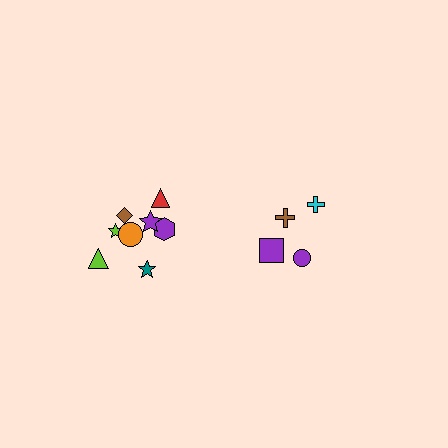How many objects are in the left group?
There are 8 objects.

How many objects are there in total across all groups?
There are 12 objects.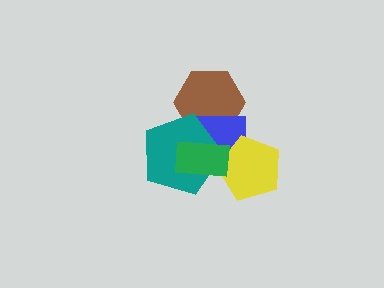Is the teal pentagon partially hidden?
Yes, it is partially covered by another shape.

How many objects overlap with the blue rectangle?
4 objects overlap with the blue rectangle.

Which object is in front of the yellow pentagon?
The green rectangle is in front of the yellow pentagon.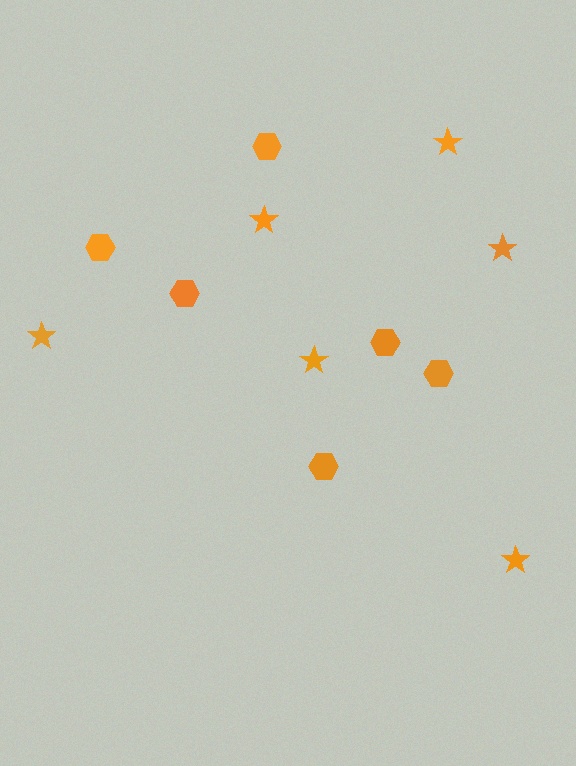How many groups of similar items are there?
There are 2 groups: one group of hexagons (6) and one group of stars (6).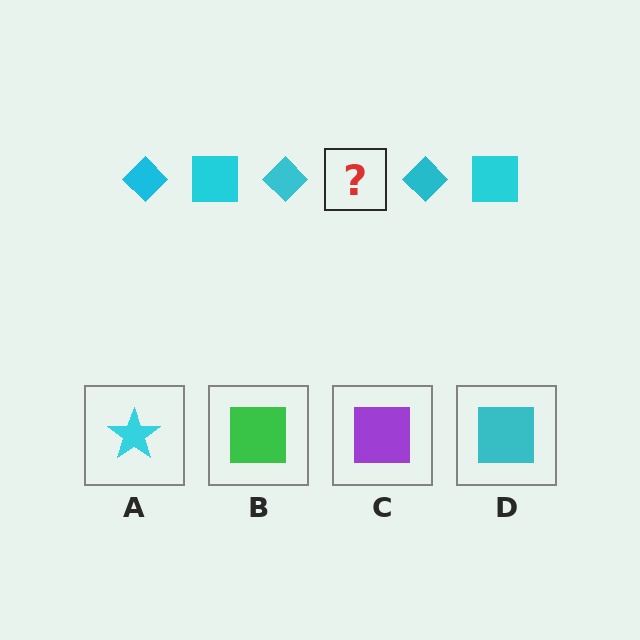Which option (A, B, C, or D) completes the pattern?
D.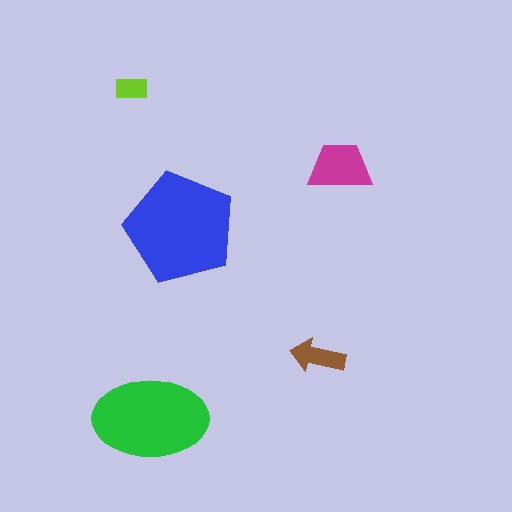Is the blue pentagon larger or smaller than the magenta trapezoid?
Larger.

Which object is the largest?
The blue pentagon.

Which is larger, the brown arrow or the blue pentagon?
The blue pentagon.